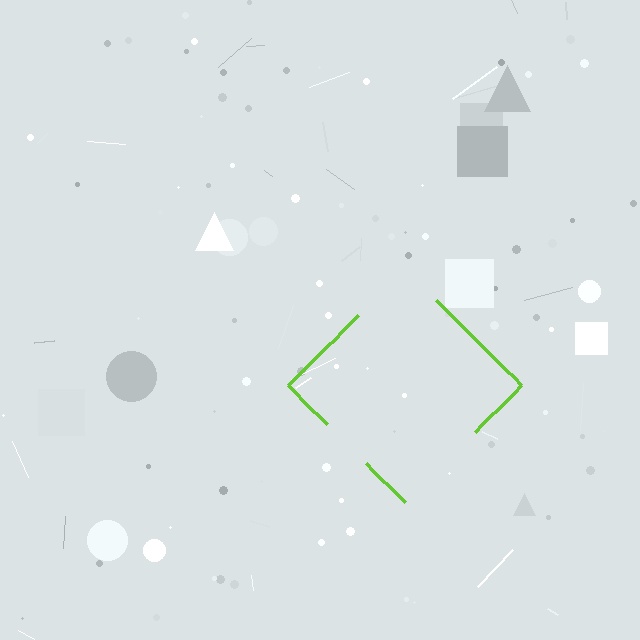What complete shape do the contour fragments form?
The contour fragments form a diamond.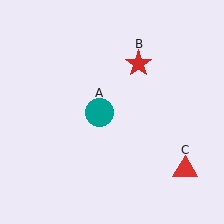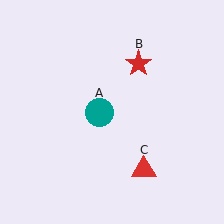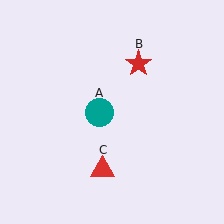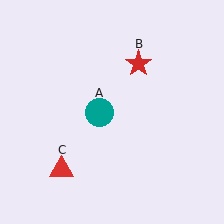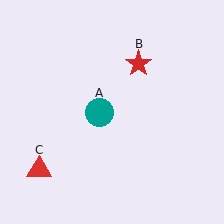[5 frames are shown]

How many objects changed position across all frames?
1 object changed position: red triangle (object C).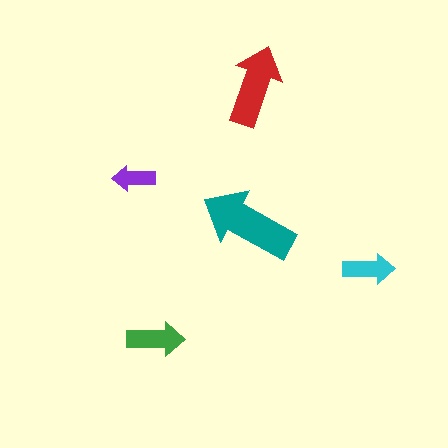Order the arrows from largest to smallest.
the teal one, the red one, the green one, the cyan one, the purple one.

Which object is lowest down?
The green arrow is bottommost.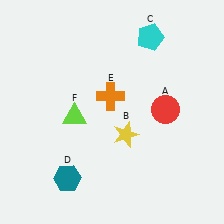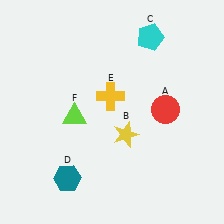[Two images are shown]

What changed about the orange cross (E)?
In Image 1, E is orange. In Image 2, it changed to yellow.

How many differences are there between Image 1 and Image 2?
There is 1 difference between the two images.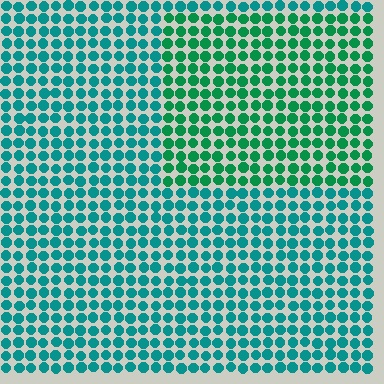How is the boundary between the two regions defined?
The boundary is defined purely by a slight shift in hue (about 30 degrees). Spacing, size, and orientation are identical on both sides.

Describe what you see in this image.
The image is filled with small teal elements in a uniform arrangement. A rectangle-shaped region is visible where the elements are tinted to a slightly different hue, forming a subtle color boundary.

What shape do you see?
I see a rectangle.